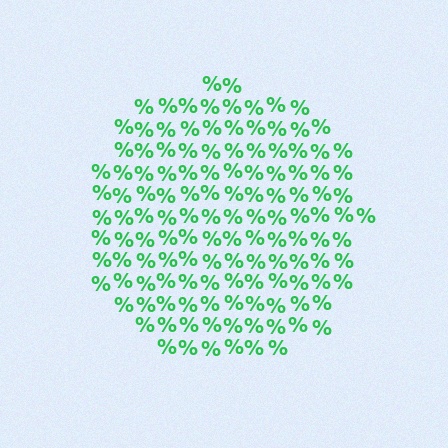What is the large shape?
The large shape is a circle.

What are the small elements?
The small elements are percent signs.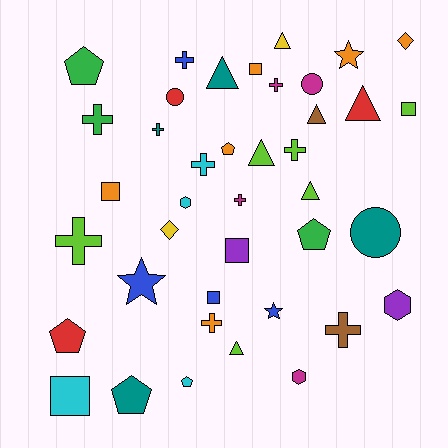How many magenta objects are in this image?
There are 4 magenta objects.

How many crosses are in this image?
There are 10 crosses.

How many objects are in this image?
There are 40 objects.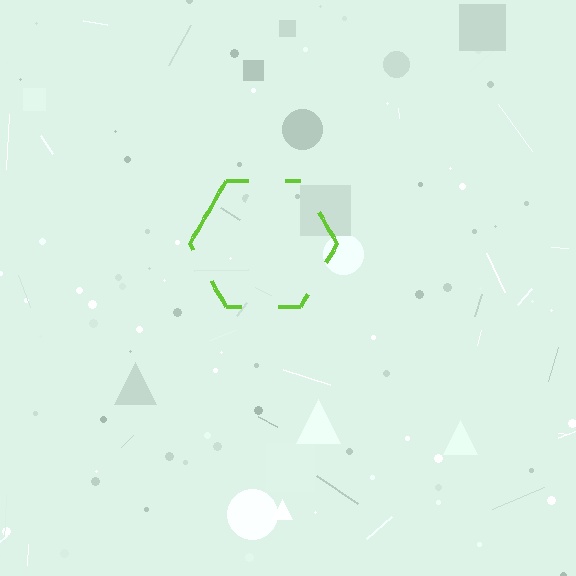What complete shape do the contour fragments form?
The contour fragments form a hexagon.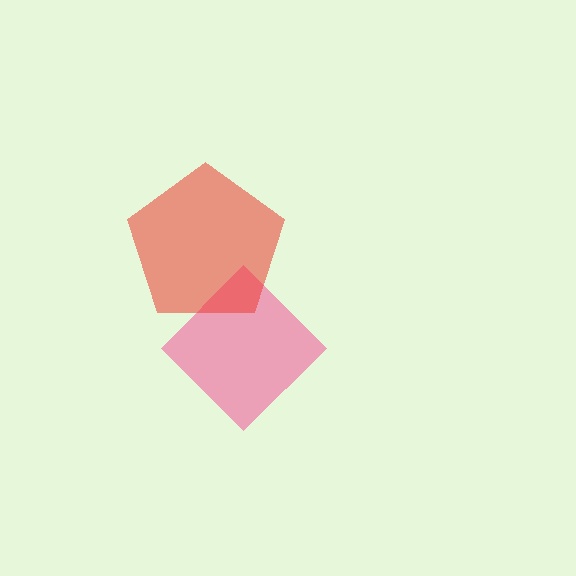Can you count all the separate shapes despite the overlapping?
Yes, there are 2 separate shapes.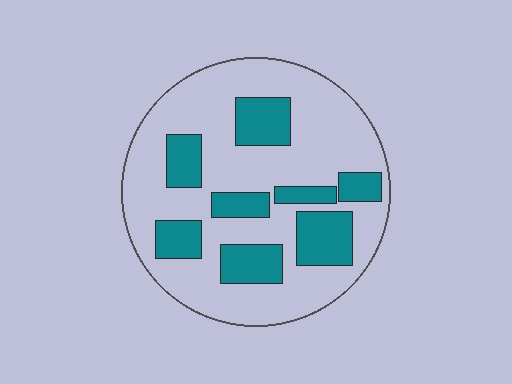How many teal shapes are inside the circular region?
8.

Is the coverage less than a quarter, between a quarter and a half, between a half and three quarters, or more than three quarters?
Between a quarter and a half.